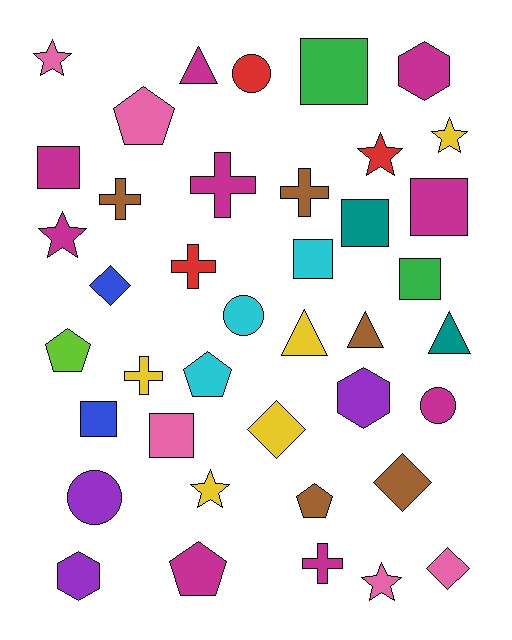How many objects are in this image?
There are 40 objects.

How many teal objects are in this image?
There are 2 teal objects.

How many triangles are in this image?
There are 4 triangles.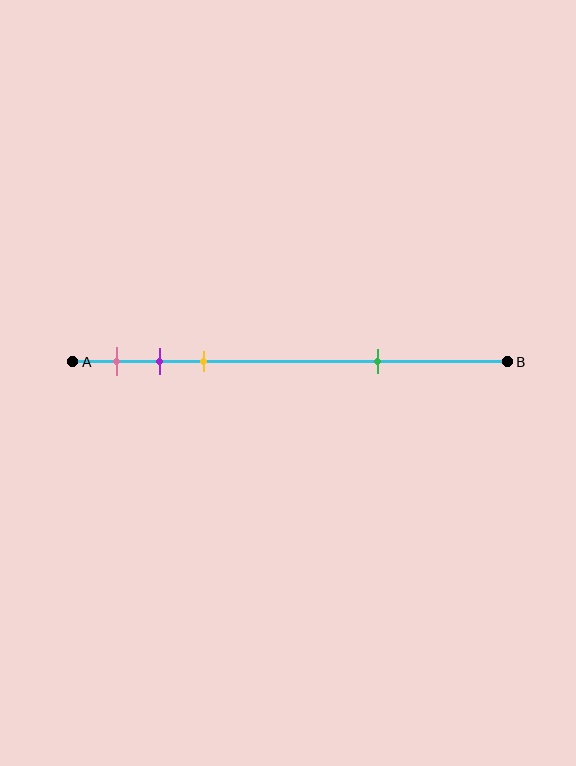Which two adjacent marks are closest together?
The purple and yellow marks are the closest adjacent pair.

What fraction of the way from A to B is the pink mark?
The pink mark is approximately 10% (0.1) of the way from A to B.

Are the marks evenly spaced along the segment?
No, the marks are not evenly spaced.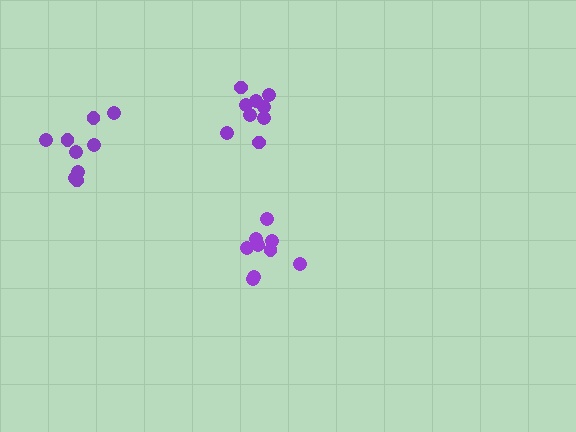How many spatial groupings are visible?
There are 3 spatial groupings.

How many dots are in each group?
Group 1: 9 dots, Group 2: 9 dots, Group 3: 9 dots (27 total).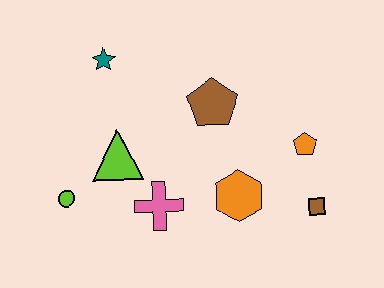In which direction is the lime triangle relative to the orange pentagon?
The lime triangle is to the left of the orange pentagon.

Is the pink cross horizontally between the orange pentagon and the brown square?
No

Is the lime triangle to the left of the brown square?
Yes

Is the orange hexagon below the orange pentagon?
Yes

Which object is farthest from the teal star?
The brown square is farthest from the teal star.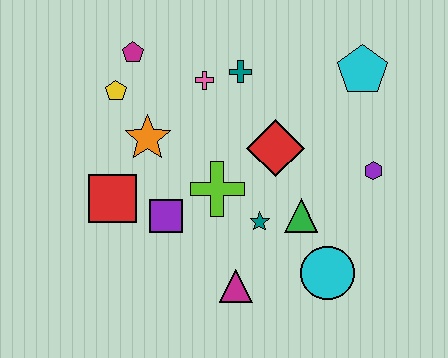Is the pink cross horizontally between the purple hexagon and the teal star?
No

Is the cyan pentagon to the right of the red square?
Yes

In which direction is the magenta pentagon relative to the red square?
The magenta pentagon is above the red square.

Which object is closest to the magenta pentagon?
The yellow pentagon is closest to the magenta pentagon.